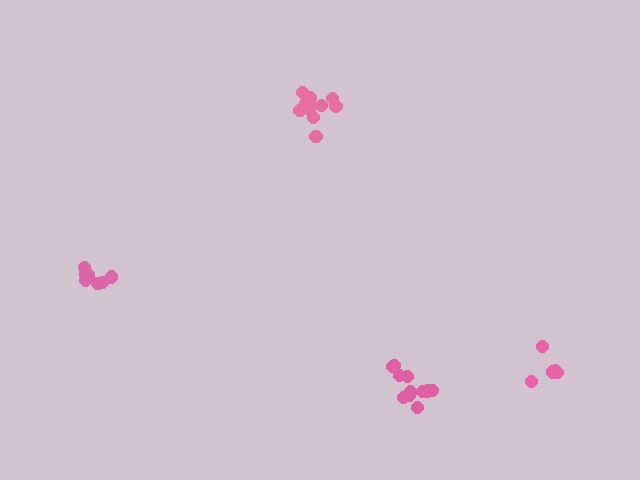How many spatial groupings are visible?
There are 4 spatial groupings.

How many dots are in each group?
Group 1: 8 dots, Group 2: 11 dots, Group 3: 11 dots, Group 4: 5 dots (35 total).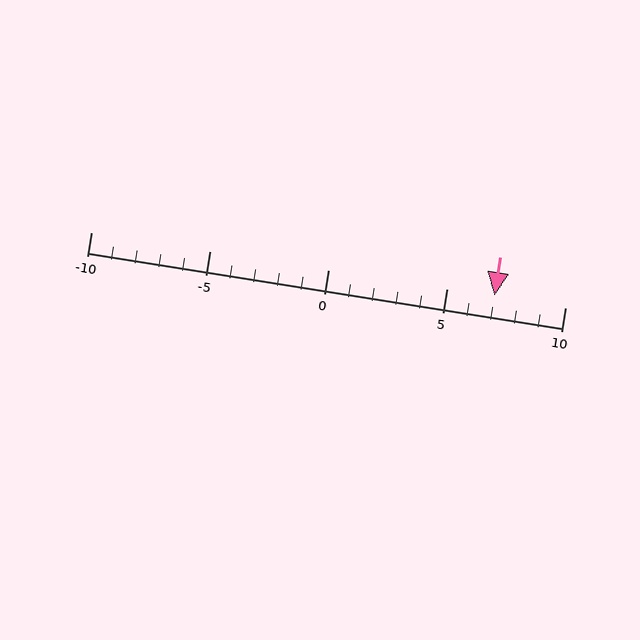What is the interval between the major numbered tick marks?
The major tick marks are spaced 5 units apart.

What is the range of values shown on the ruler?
The ruler shows values from -10 to 10.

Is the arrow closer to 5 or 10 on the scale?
The arrow is closer to 5.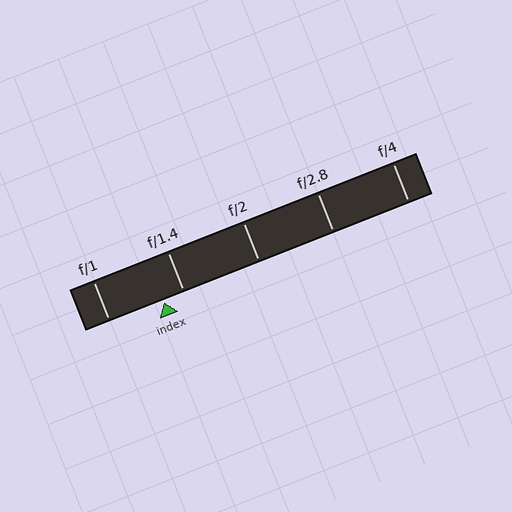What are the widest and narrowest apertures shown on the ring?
The widest aperture shown is f/1 and the narrowest is f/4.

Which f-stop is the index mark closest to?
The index mark is closest to f/1.4.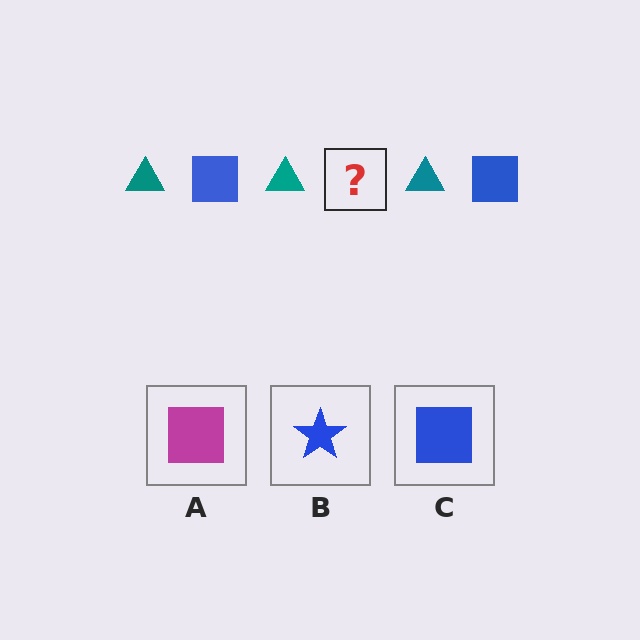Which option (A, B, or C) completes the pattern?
C.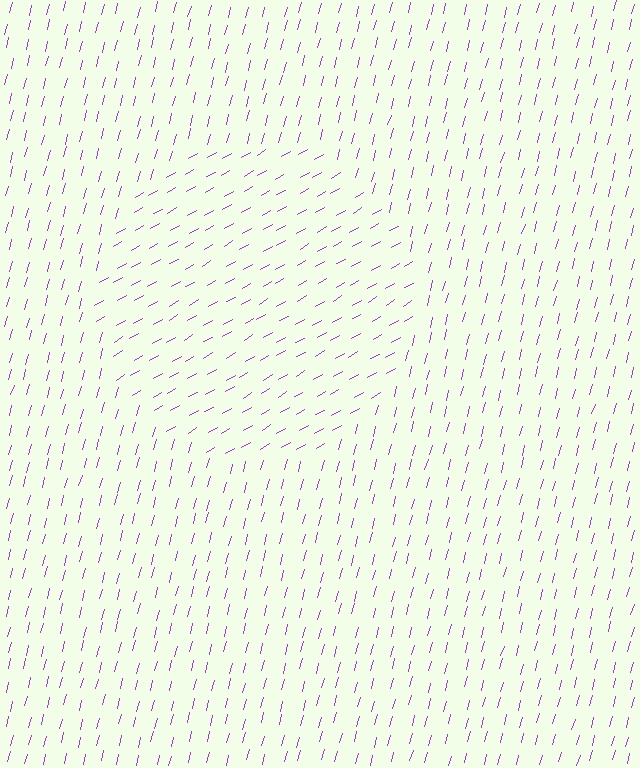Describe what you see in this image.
The image is filled with small purple line segments. A circle region in the image has lines oriented differently from the surrounding lines, creating a visible texture boundary.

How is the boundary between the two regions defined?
The boundary is defined purely by a change in line orientation (approximately 45 degrees difference). All lines are the same color and thickness.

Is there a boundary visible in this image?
Yes, there is a texture boundary formed by a change in line orientation.